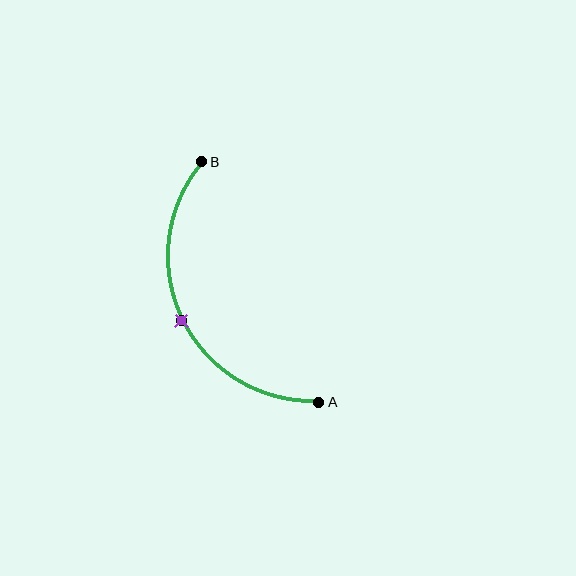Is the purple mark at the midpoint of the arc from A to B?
Yes. The purple mark lies on the arc at equal arc-length from both A and B — it is the arc midpoint.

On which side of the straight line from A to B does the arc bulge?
The arc bulges to the left of the straight line connecting A and B.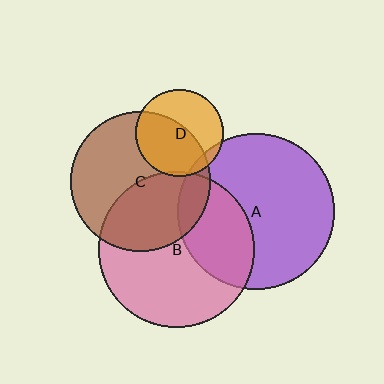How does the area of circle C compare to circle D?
Approximately 2.5 times.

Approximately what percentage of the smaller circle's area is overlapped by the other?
Approximately 40%.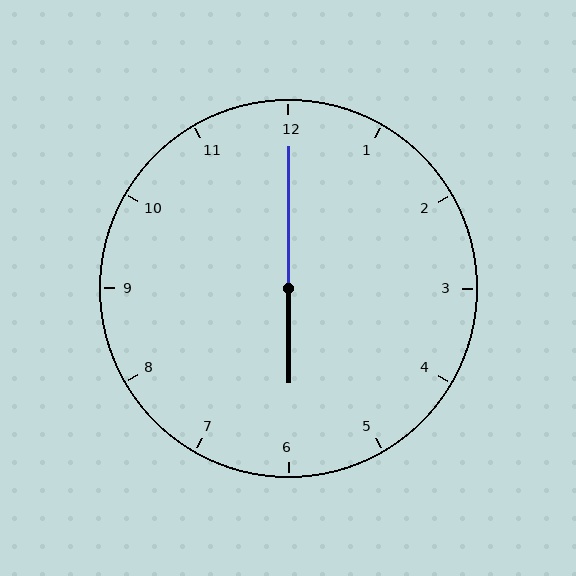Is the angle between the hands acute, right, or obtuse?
It is obtuse.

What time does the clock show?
6:00.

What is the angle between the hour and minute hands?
Approximately 180 degrees.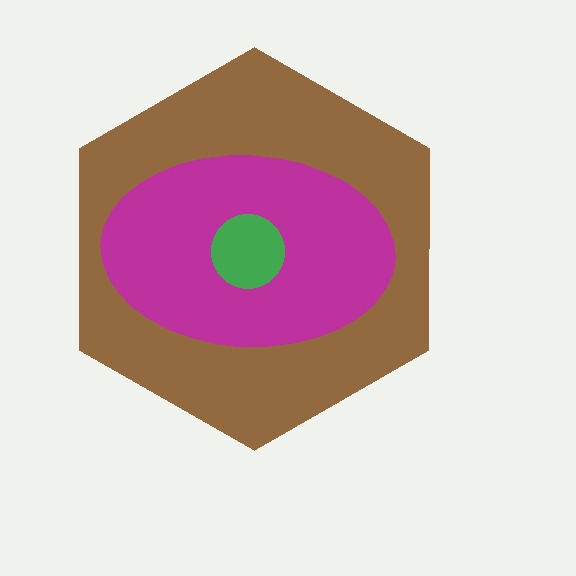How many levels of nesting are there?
3.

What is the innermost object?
The green circle.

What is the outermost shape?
The brown hexagon.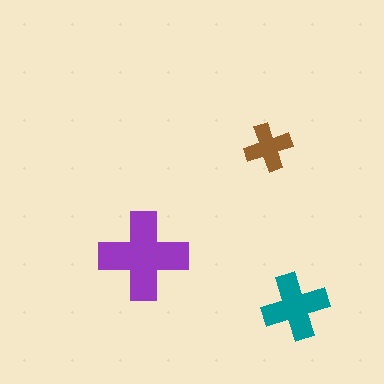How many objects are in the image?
There are 3 objects in the image.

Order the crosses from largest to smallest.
the purple one, the teal one, the brown one.